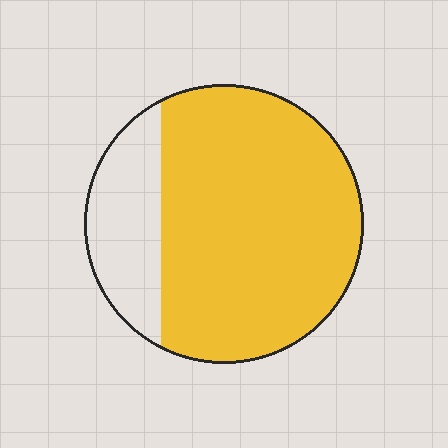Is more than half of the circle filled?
Yes.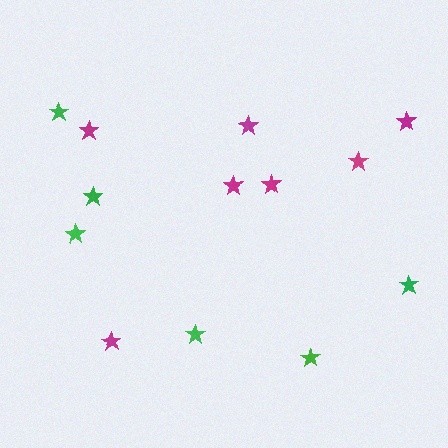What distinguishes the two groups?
There are 2 groups: one group of magenta stars (7) and one group of green stars (6).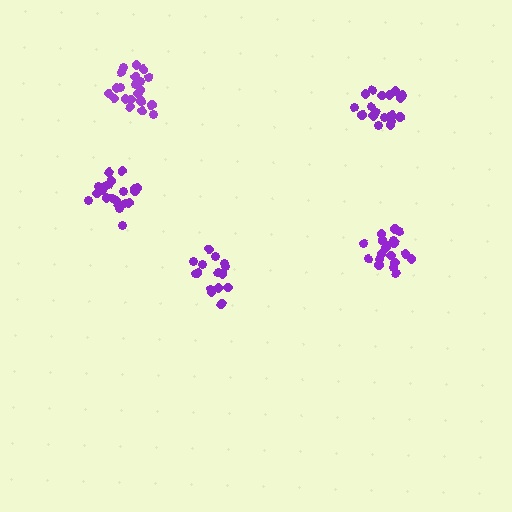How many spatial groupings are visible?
There are 5 spatial groupings.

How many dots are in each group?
Group 1: 21 dots, Group 2: 15 dots, Group 3: 21 dots, Group 4: 19 dots, Group 5: 19 dots (95 total).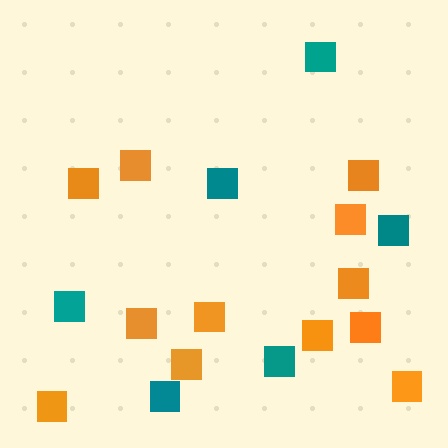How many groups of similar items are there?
There are 2 groups: one group of teal squares (6) and one group of orange squares (12).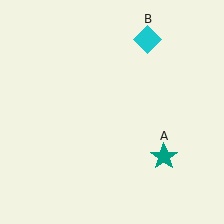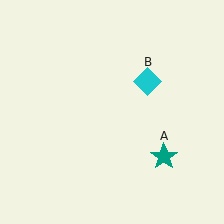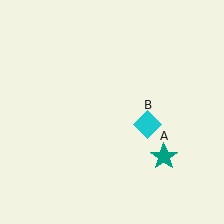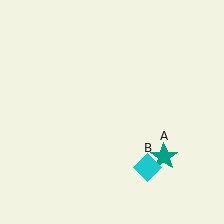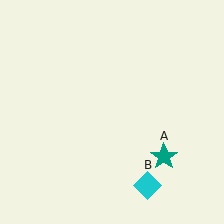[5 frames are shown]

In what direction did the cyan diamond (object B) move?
The cyan diamond (object B) moved down.